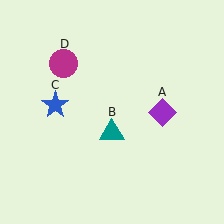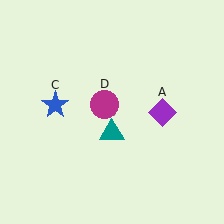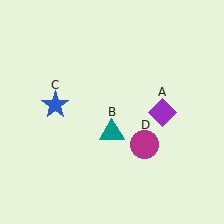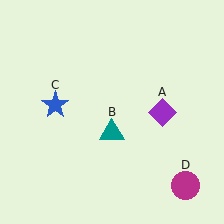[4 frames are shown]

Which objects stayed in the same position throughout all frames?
Purple diamond (object A) and teal triangle (object B) and blue star (object C) remained stationary.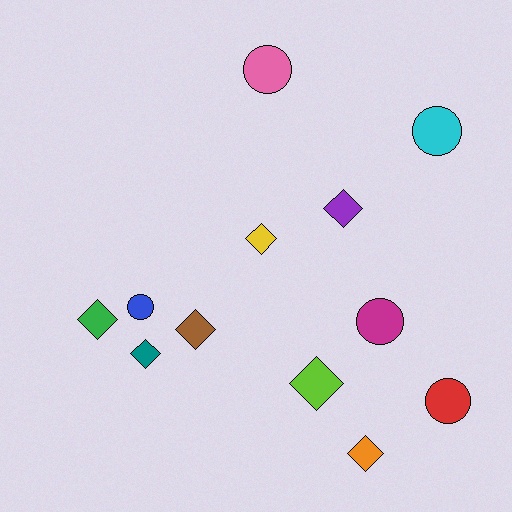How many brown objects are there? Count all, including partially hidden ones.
There is 1 brown object.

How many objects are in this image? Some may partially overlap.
There are 12 objects.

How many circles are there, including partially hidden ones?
There are 5 circles.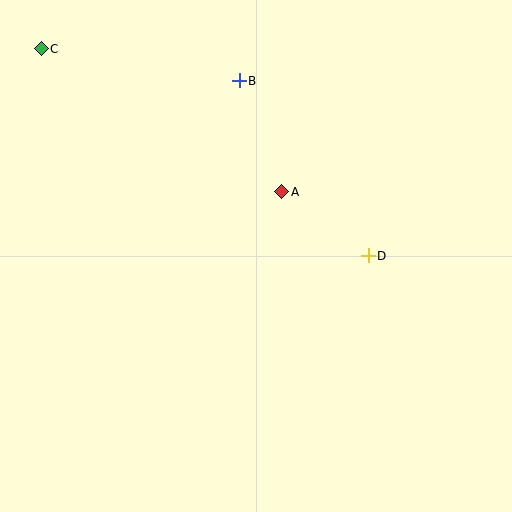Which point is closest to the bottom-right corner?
Point D is closest to the bottom-right corner.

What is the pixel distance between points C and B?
The distance between C and B is 201 pixels.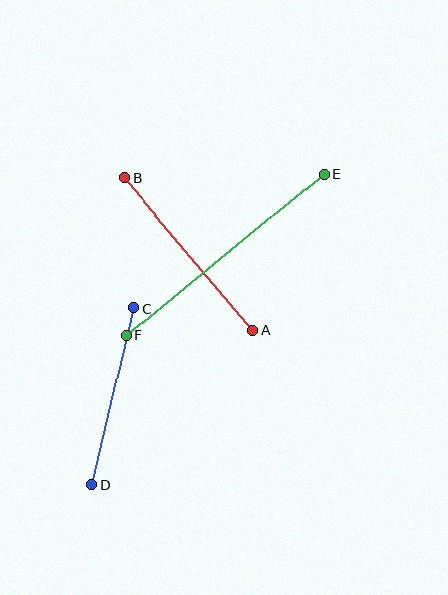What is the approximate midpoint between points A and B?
The midpoint is at approximately (188, 254) pixels.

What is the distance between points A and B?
The distance is approximately 199 pixels.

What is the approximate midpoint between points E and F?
The midpoint is at approximately (225, 255) pixels.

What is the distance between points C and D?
The distance is approximately 182 pixels.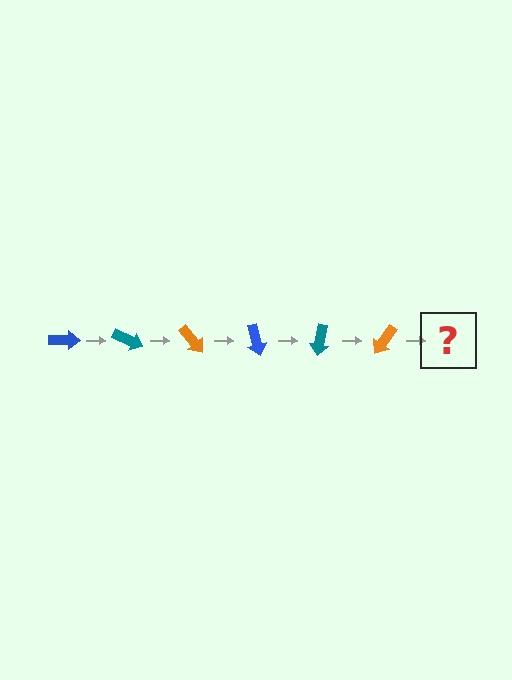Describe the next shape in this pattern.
It should be a blue arrow, rotated 150 degrees from the start.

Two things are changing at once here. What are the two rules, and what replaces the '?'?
The two rules are that it rotates 25 degrees each step and the color cycles through blue, teal, and orange. The '?' should be a blue arrow, rotated 150 degrees from the start.